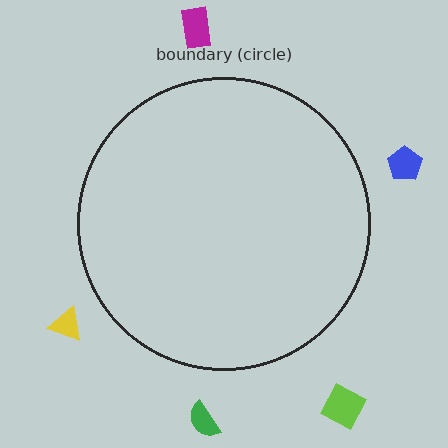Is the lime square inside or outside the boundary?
Outside.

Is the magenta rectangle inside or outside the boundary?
Outside.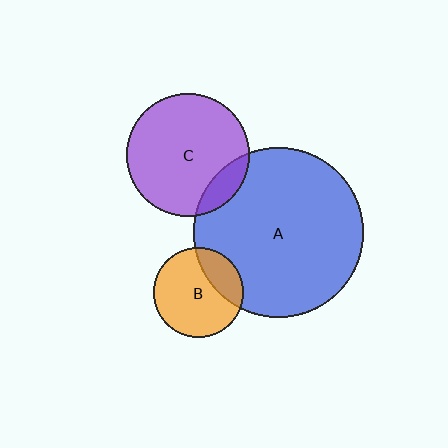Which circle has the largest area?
Circle A (blue).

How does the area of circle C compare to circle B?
Approximately 1.8 times.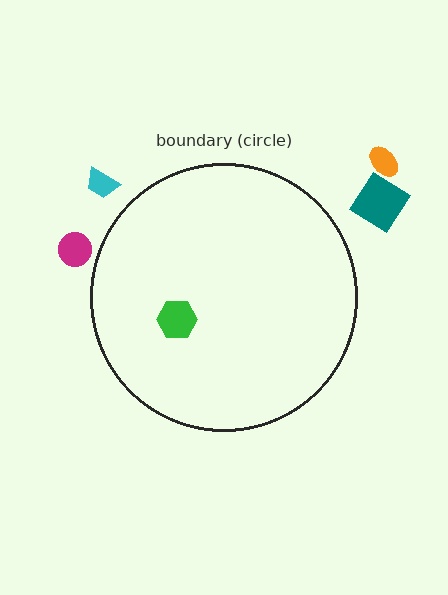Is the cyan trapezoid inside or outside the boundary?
Outside.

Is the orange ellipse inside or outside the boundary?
Outside.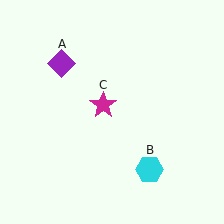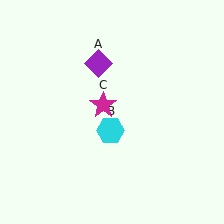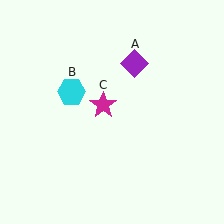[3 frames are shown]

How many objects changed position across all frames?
2 objects changed position: purple diamond (object A), cyan hexagon (object B).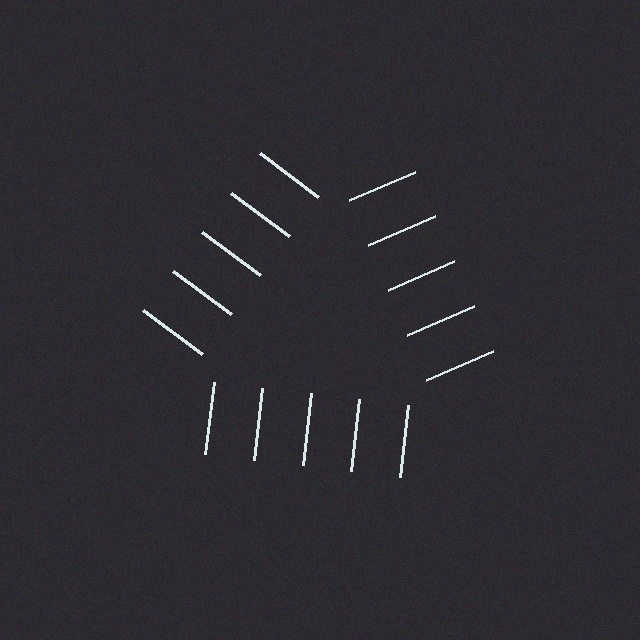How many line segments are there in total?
15 — 5 along each of the 3 edges.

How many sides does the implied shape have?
3 sides — the line-ends trace a triangle.